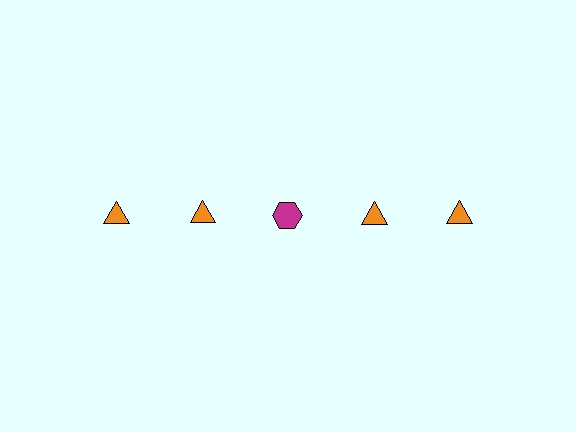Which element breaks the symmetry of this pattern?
The magenta hexagon in the top row, center column breaks the symmetry. All other shapes are orange triangles.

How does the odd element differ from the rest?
It differs in both color (magenta instead of orange) and shape (hexagon instead of triangle).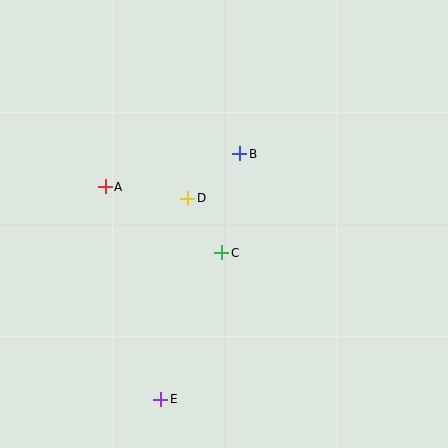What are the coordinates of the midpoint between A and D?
The midpoint between A and D is at (147, 192).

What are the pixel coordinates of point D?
Point D is at (188, 198).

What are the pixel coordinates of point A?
Point A is at (105, 187).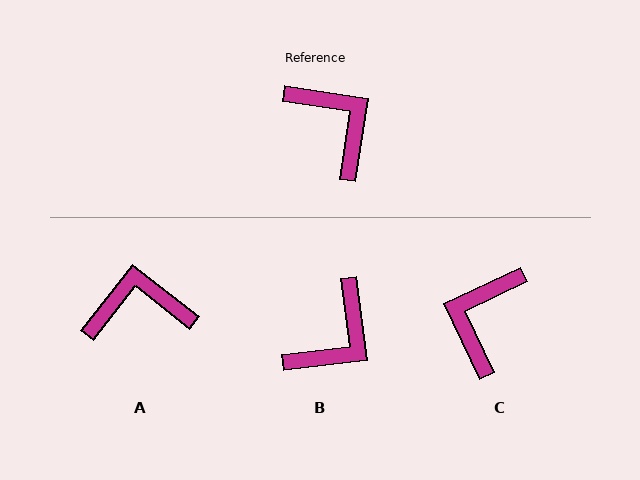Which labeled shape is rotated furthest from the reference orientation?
C, about 124 degrees away.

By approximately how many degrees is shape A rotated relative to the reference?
Approximately 61 degrees counter-clockwise.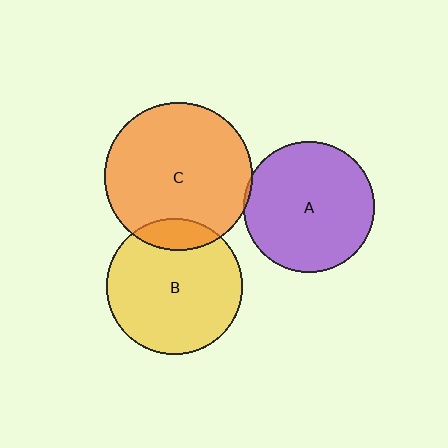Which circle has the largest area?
Circle C (orange).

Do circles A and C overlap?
Yes.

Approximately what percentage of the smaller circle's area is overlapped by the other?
Approximately 5%.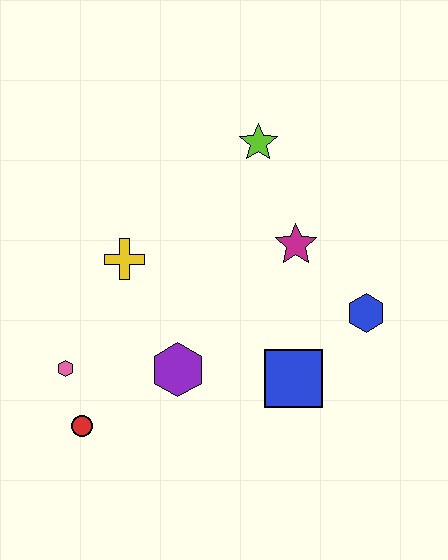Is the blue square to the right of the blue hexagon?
No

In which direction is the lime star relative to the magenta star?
The lime star is above the magenta star.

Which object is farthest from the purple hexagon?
The lime star is farthest from the purple hexagon.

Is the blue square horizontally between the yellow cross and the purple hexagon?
No